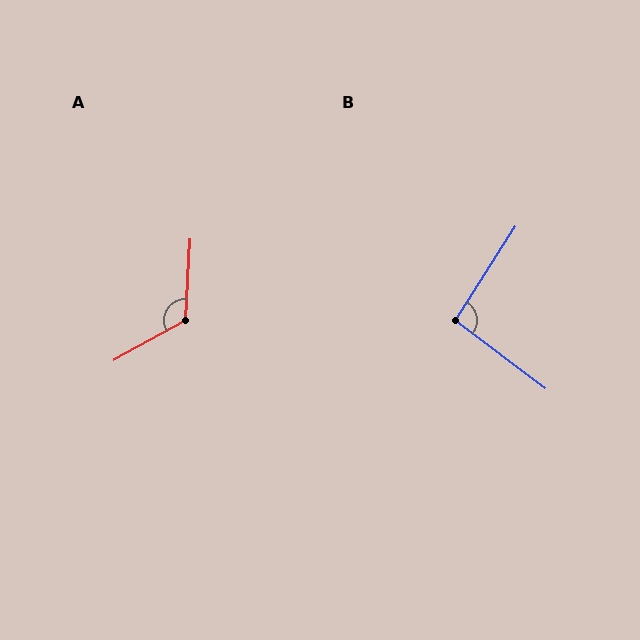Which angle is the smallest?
B, at approximately 94 degrees.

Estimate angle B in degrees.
Approximately 94 degrees.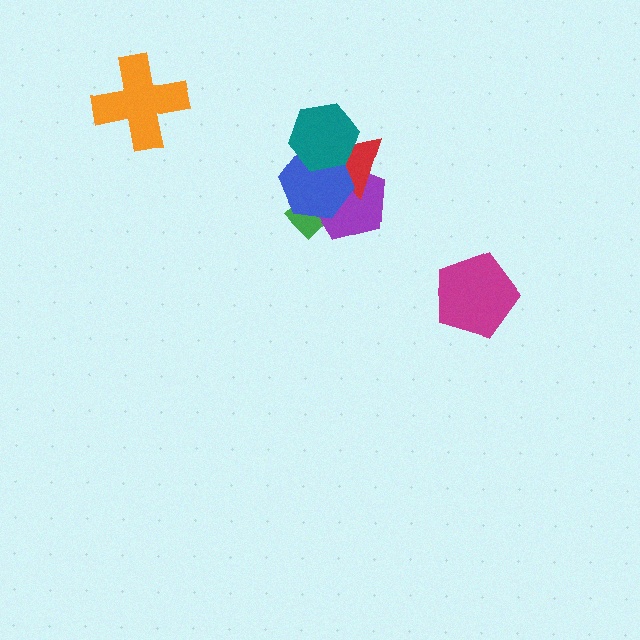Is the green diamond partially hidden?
Yes, it is partially covered by another shape.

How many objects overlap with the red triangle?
3 objects overlap with the red triangle.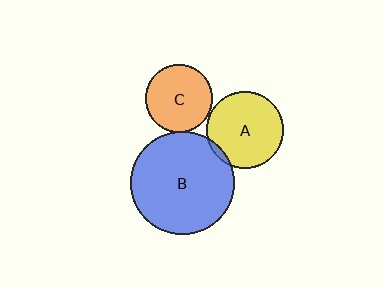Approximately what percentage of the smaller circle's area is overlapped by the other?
Approximately 5%.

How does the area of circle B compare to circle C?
Approximately 2.3 times.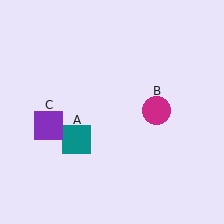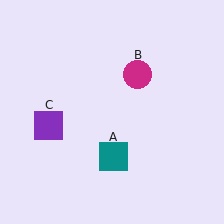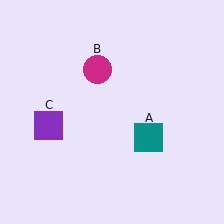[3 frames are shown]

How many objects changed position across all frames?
2 objects changed position: teal square (object A), magenta circle (object B).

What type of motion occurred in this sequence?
The teal square (object A), magenta circle (object B) rotated counterclockwise around the center of the scene.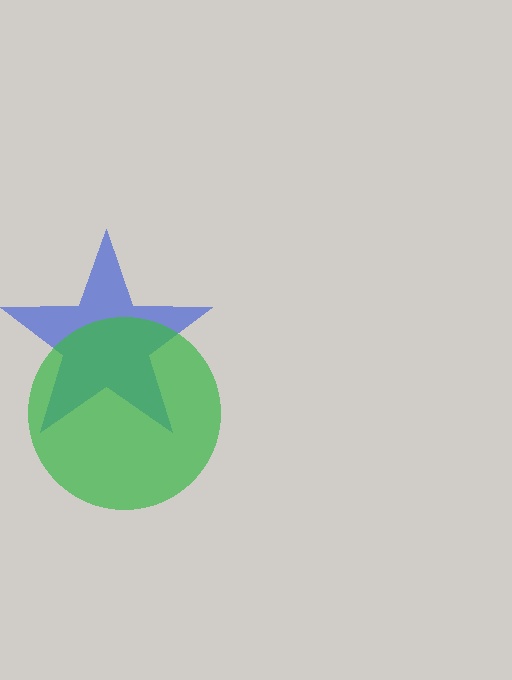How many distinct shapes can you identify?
There are 2 distinct shapes: a blue star, a green circle.